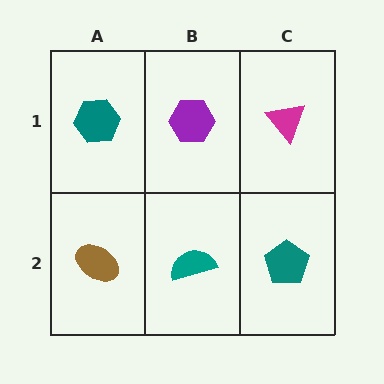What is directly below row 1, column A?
A brown ellipse.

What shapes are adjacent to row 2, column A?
A teal hexagon (row 1, column A), a teal semicircle (row 2, column B).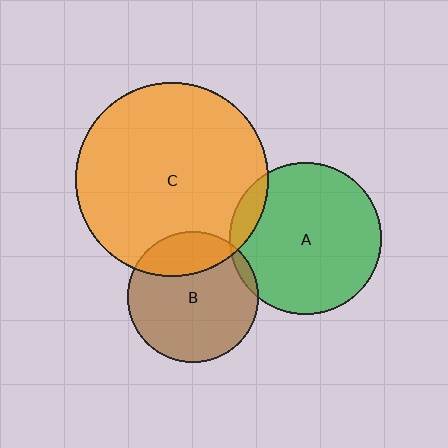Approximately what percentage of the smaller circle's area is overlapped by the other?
Approximately 25%.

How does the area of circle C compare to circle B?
Approximately 2.2 times.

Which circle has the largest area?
Circle C (orange).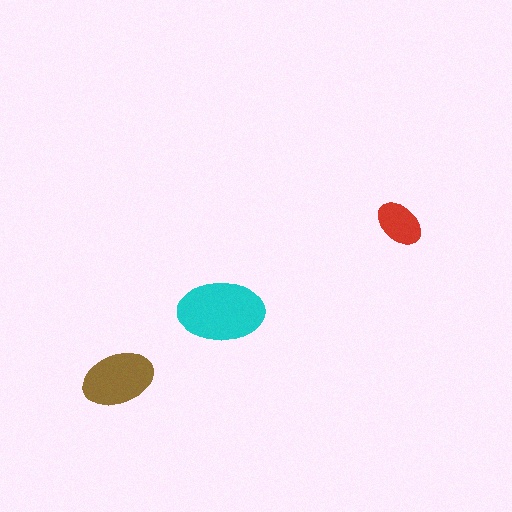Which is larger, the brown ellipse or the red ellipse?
The brown one.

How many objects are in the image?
There are 3 objects in the image.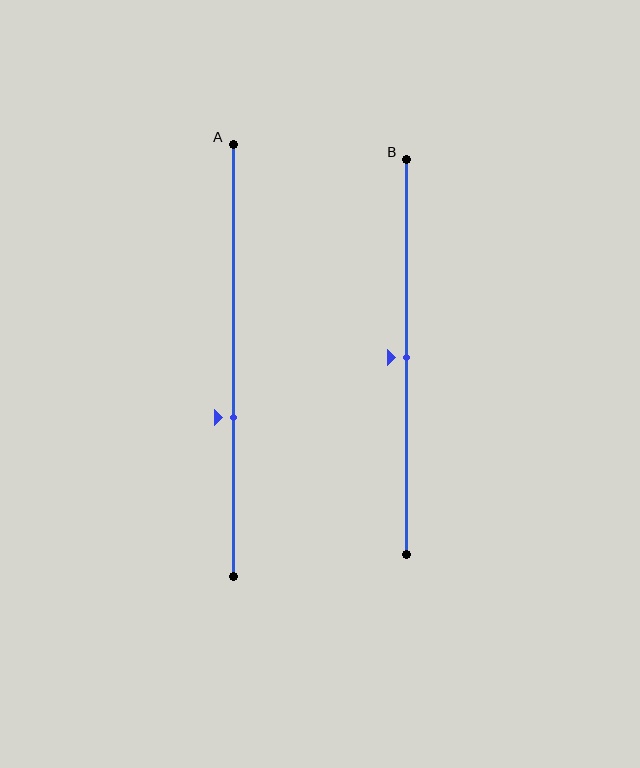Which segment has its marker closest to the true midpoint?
Segment B has its marker closest to the true midpoint.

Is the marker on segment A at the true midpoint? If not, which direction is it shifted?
No, the marker on segment A is shifted downward by about 13% of the segment length.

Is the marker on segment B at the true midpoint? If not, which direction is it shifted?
Yes, the marker on segment B is at the true midpoint.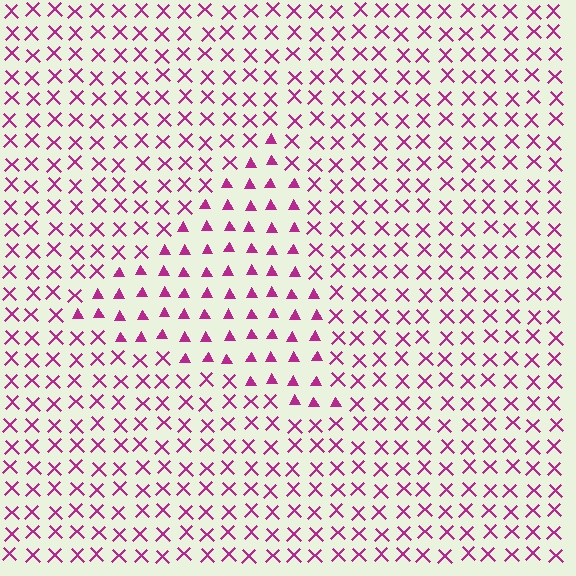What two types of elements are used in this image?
The image uses triangles inside the triangle region and X marks outside it.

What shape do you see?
I see a triangle.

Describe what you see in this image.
The image is filled with small magenta elements arranged in a uniform grid. A triangle-shaped region contains triangles, while the surrounding area contains X marks. The boundary is defined purely by the change in element shape.